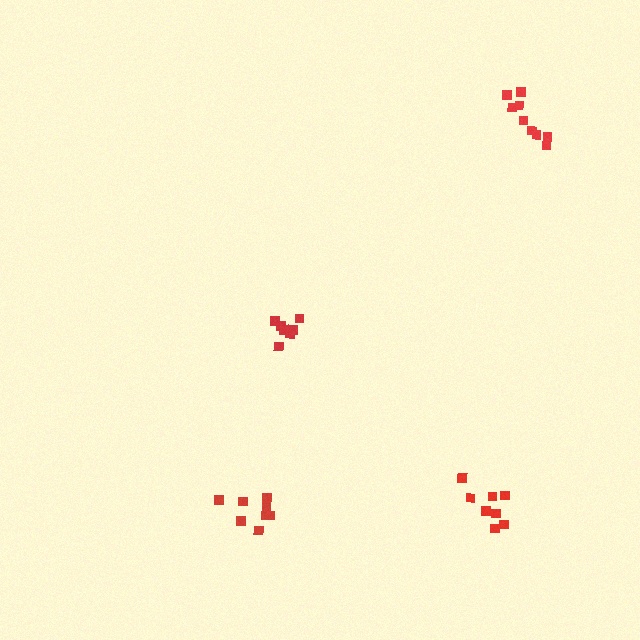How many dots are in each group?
Group 1: 8 dots, Group 2: 8 dots, Group 3: 9 dots, Group 4: 8 dots (33 total).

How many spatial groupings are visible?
There are 4 spatial groupings.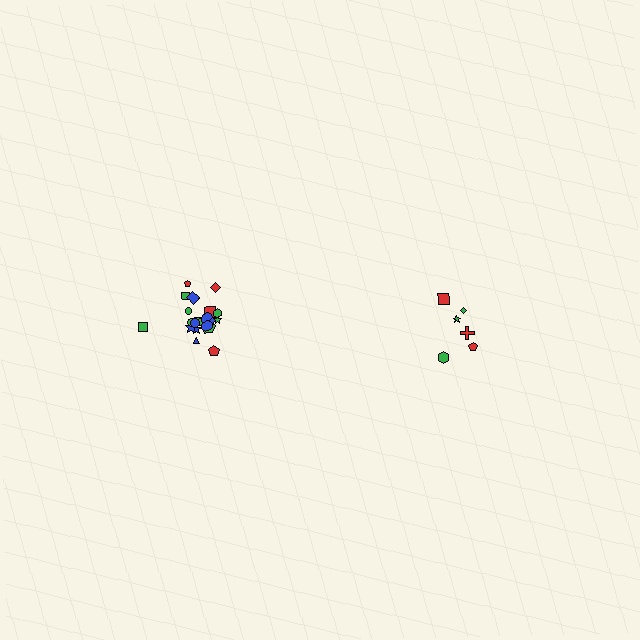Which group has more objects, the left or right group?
The left group.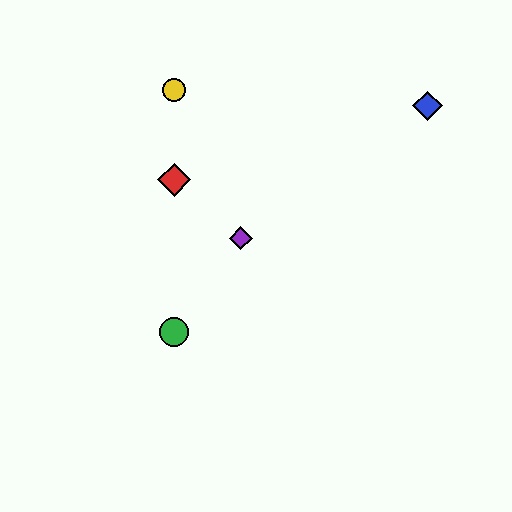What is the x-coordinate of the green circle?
The green circle is at x≈174.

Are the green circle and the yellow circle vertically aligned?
Yes, both are at x≈174.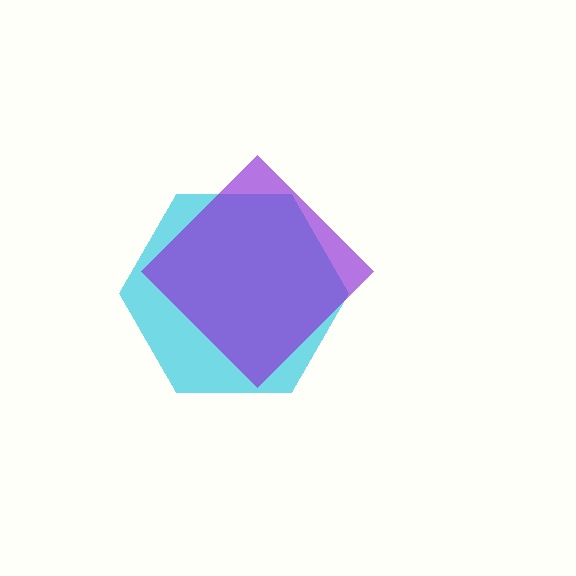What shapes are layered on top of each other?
The layered shapes are: a cyan hexagon, a purple diamond.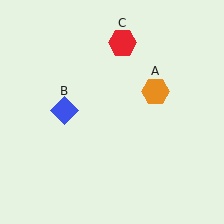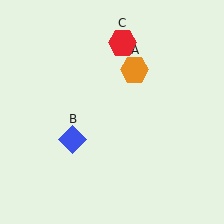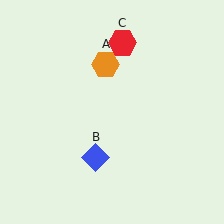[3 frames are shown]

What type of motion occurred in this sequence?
The orange hexagon (object A), blue diamond (object B) rotated counterclockwise around the center of the scene.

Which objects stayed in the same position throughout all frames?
Red hexagon (object C) remained stationary.